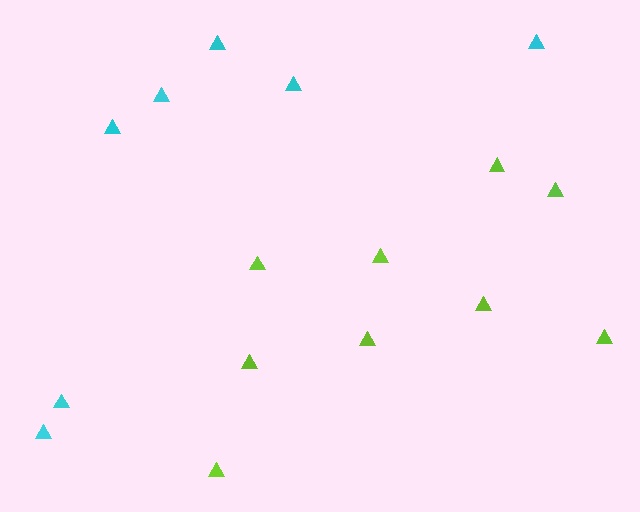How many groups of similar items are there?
There are 2 groups: one group of cyan triangles (7) and one group of lime triangles (9).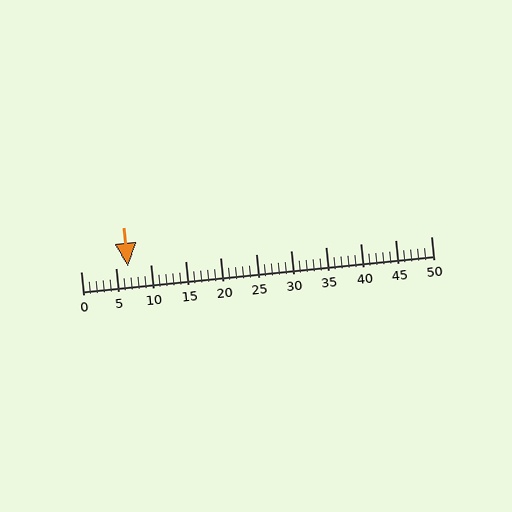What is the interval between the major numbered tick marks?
The major tick marks are spaced 5 units apart.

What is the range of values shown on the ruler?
The ruler shows values from 0 to 50.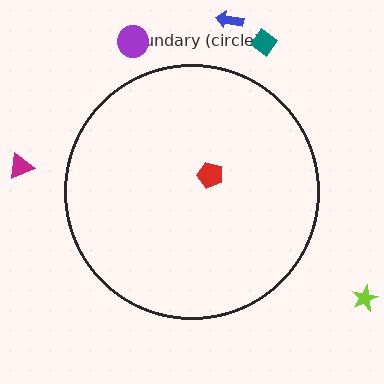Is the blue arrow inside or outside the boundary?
Outside.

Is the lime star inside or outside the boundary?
Outside.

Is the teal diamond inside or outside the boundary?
Outside.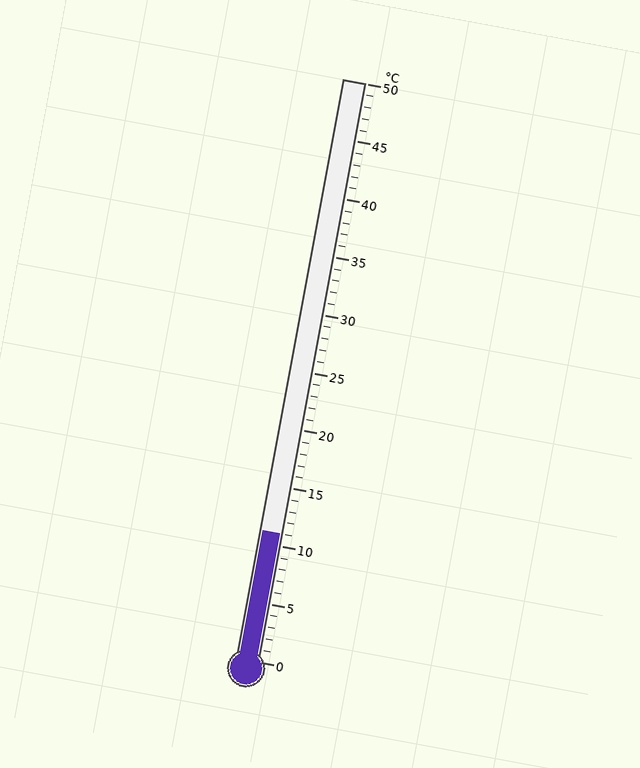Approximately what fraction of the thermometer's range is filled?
The thermometer is filled to approximately 20% of its range.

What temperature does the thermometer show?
The thermometer shows approximately 11°C.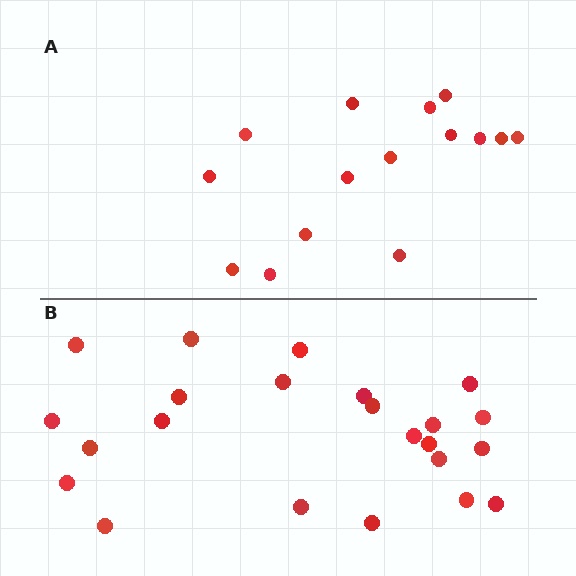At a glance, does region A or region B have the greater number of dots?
Region B (the bottom region) has more dots.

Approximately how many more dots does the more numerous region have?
Region B has roughly 8 or so more dots than region A.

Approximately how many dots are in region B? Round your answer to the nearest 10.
About 20 dots. (The exact count is 23, which rounds to 20.)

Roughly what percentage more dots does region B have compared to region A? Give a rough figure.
About 55% more.